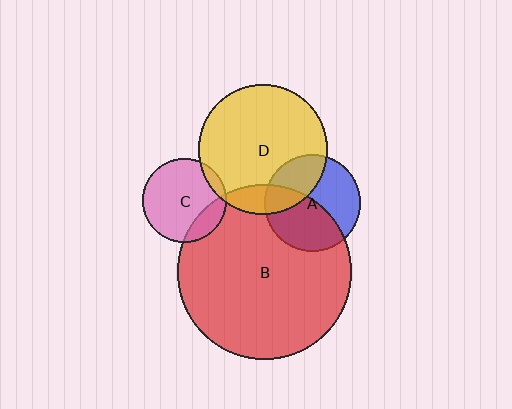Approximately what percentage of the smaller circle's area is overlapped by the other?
Approximately 30%.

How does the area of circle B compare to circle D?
Approximately 1.8 times.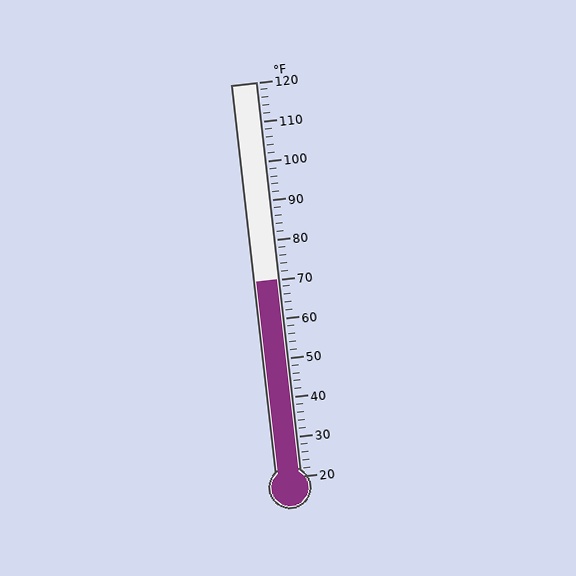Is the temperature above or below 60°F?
The temperature is above 60°F.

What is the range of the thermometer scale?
The thermometer scale ranges from 20°F to 120°F.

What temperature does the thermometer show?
The thermometer shows approximately 70°F.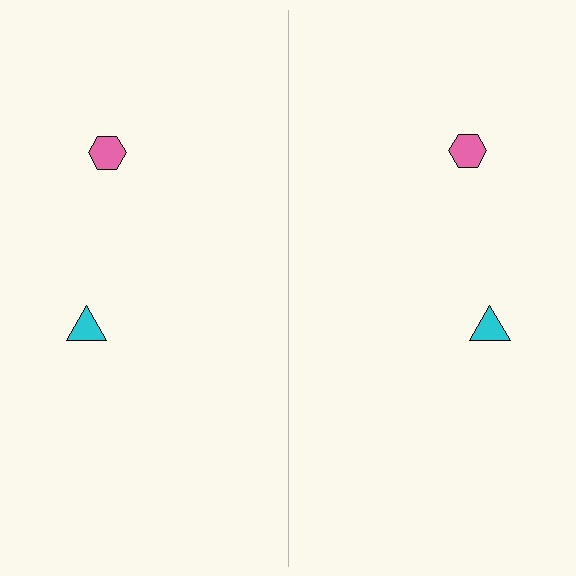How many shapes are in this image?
There are 4 shapes in this image.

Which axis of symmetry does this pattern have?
The pattern has a vertical axis of symmetry running through the center of the image.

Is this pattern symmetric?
Yes, this pattern has bilateral (reflection) symmetry.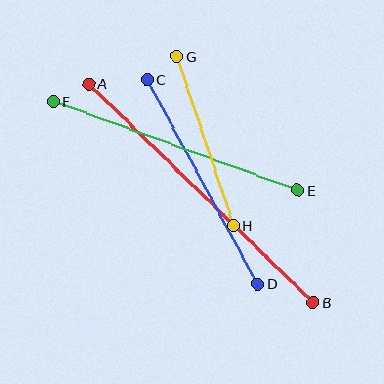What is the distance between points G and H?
The distance is approximately 179 pixels.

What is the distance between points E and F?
The distance is approximately 260 pixels.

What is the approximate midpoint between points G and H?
The midpoint is at approximately (205, 141) pixels.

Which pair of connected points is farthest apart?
Points A and B are farthest apart.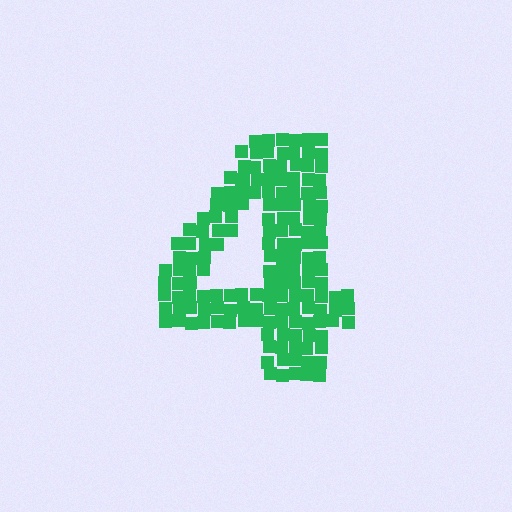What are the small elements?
The small elements are squares.